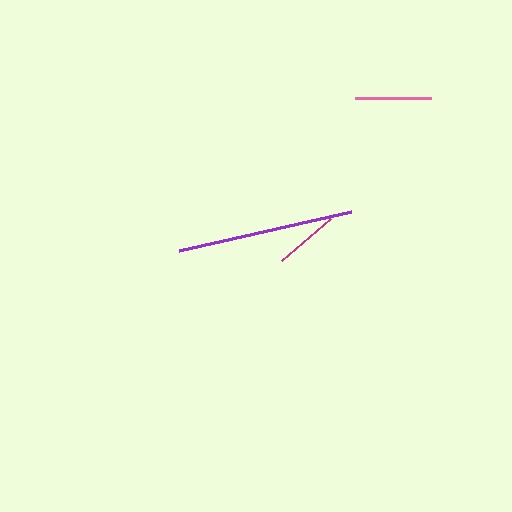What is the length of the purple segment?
The purple segment is approximately 176 pixels long.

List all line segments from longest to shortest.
From longest to shortest: purple, pink, magenta.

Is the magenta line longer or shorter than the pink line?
The pink line is longer than the magenta line.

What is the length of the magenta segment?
The magenta segment is approximately 65 pixels long.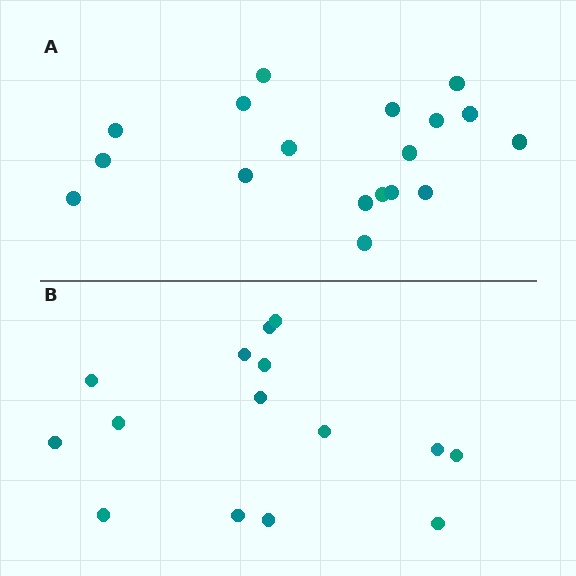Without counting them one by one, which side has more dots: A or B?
Region A (the top region) has more dots.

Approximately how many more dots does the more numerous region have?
Region A has just a few more — roughly 2 or 3 more dots than region B.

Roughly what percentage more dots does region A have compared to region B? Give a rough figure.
About 20% more.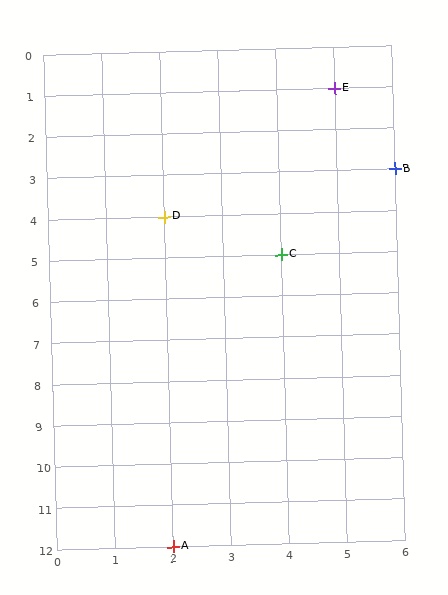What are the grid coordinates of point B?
Point B is at grid coordinates (6, 3).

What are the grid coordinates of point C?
Point C is at grid coordinates (4, 5).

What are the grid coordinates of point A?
Point A is at grid coordinates (2, 12).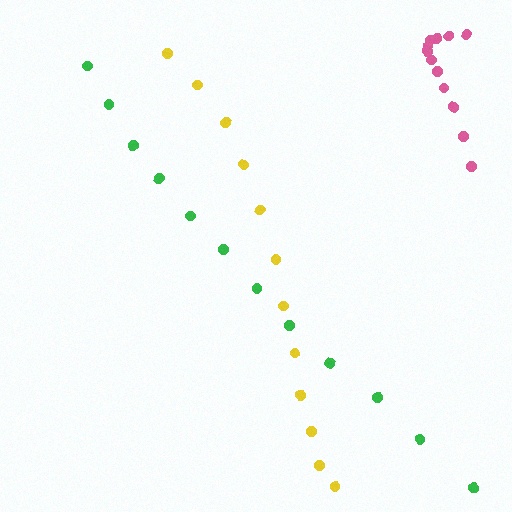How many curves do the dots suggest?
There are 3 distinct paths.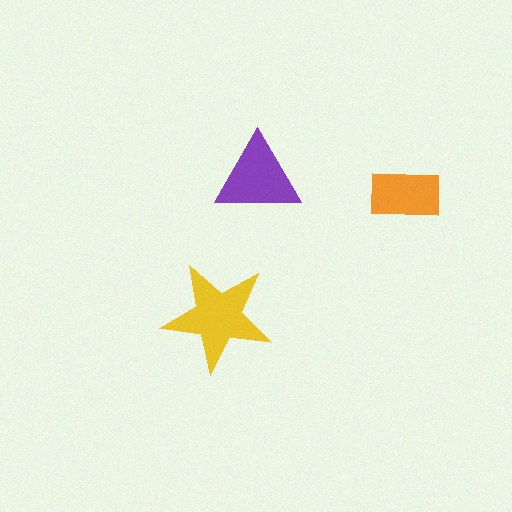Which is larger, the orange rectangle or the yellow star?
The yellow star.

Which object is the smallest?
The orange rectangle.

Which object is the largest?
The yellow star.